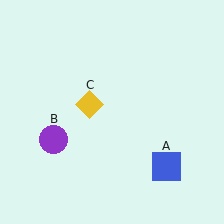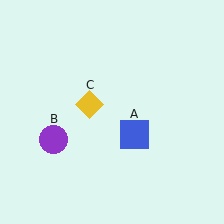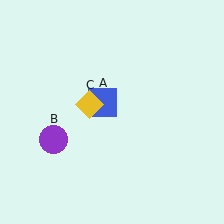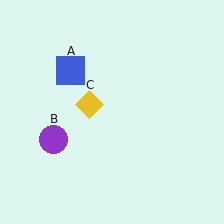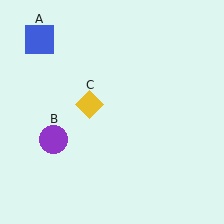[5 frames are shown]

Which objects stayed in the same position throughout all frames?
Purple circle (object B) and yellow diamond (object C) remained stationary.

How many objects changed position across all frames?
1 object changed position: blue square (object A).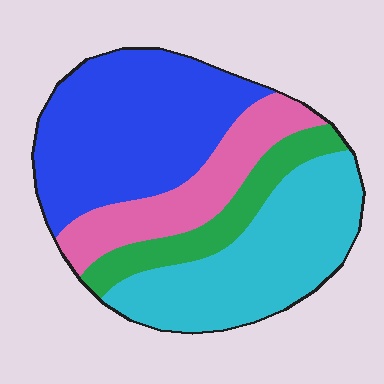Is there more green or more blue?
Blue.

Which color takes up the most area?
Blue, at roughly 40%.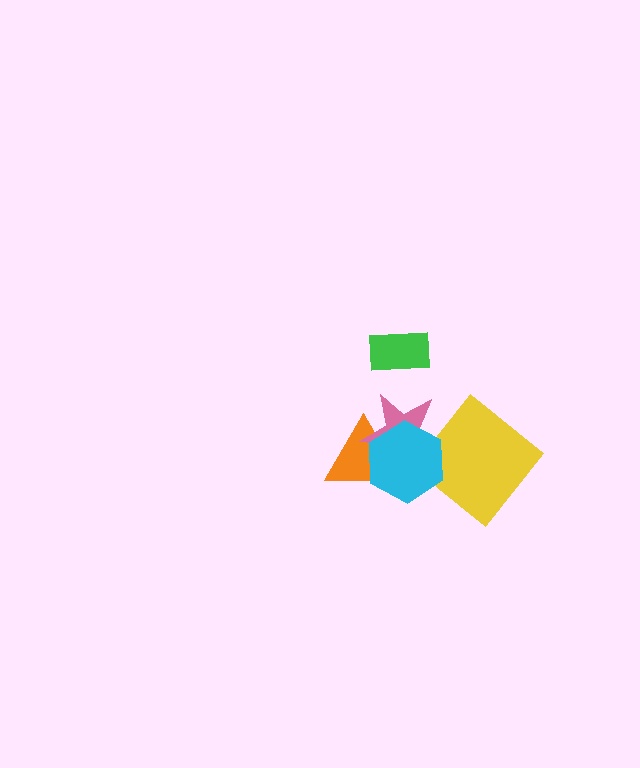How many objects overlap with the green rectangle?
0 objects overlap with the green rectangle.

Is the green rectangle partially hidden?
No, no other shape covers it.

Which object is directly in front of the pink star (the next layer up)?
The yellow diamond is directly in front of the pink star.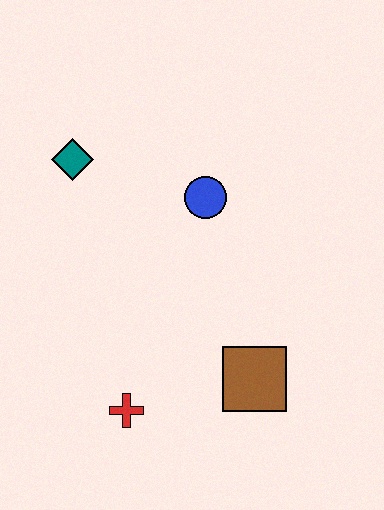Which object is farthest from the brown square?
The teal diamond is farthest from the brown square.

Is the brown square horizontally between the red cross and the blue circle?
No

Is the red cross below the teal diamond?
Yes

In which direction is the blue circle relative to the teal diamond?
The blue circle is to the right of the teal diamond.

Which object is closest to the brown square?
The red cross is closest to the brown square.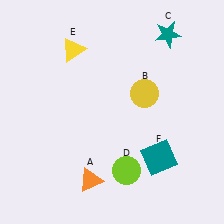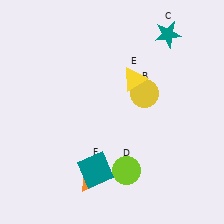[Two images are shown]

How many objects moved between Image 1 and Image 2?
2 objects moved between the two images.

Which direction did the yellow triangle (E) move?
The yellow triangle (E) moved right.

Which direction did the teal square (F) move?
The teal square (F) moved left.